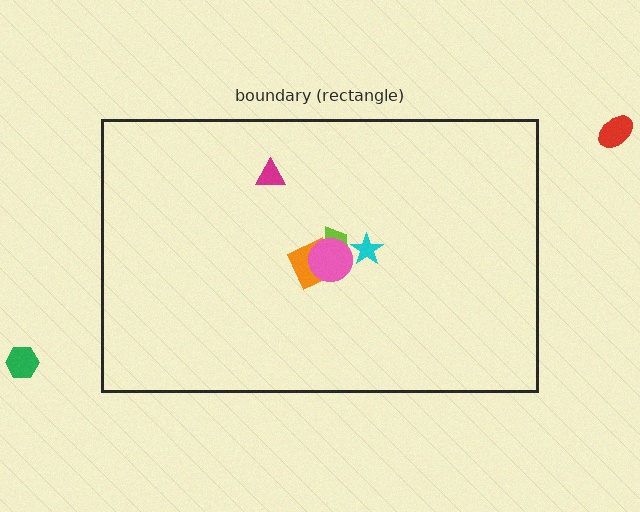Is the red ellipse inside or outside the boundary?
Outside.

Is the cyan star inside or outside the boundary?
Inside.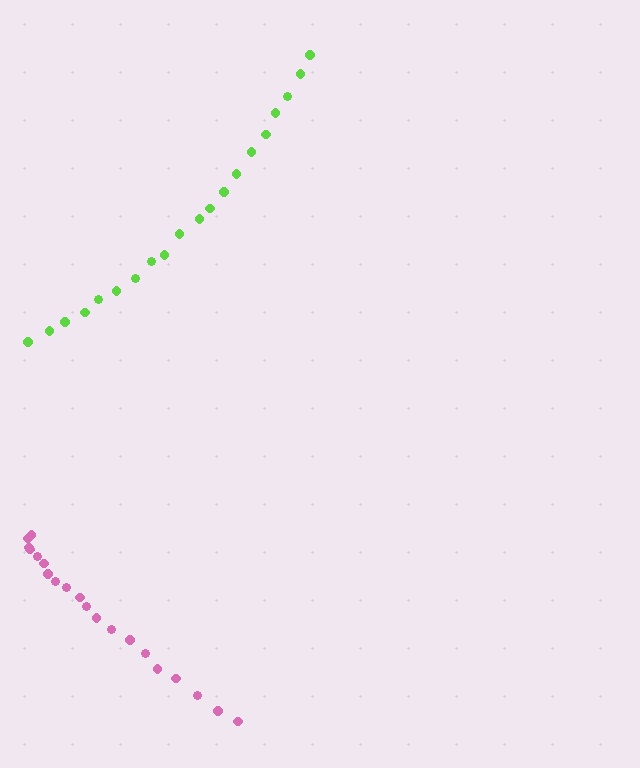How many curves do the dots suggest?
There are 2 distinct paths.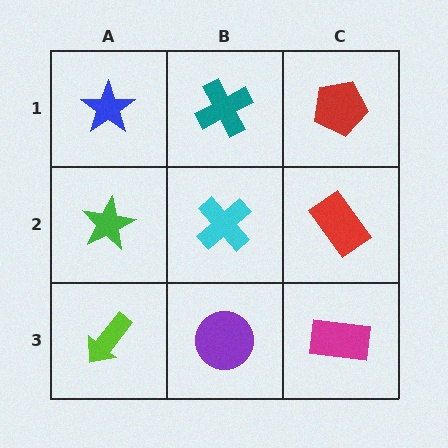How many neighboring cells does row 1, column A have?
2.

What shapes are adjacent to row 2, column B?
A teal cross (row 1, column B), a purple circle (row 3, column B), a green star (row 2, column A), a red rectangle (row 2, column C).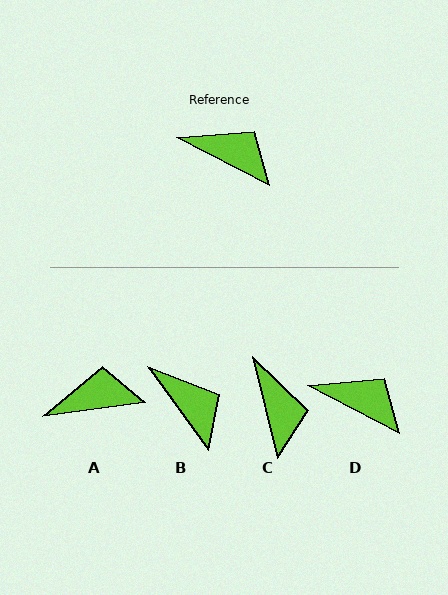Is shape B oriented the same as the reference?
No, it is off by about 26 degrees.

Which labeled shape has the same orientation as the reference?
D.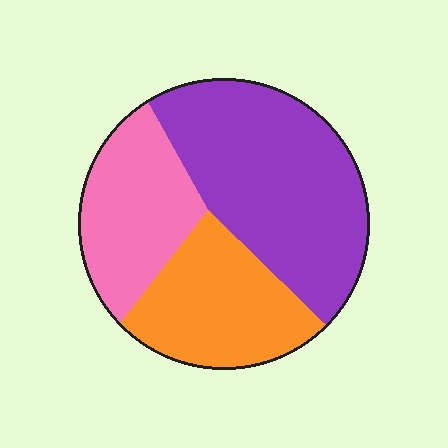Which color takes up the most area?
Purple, at roughly 45%.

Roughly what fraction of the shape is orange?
Orange takes up about one quarter (1/4) of the shape.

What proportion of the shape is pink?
Pink takes up between a quarter and a half of the shape.